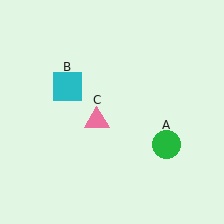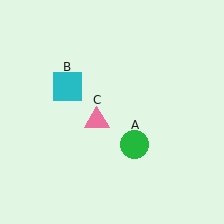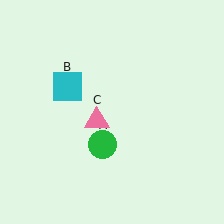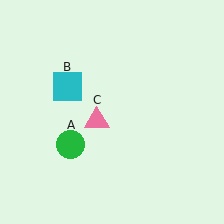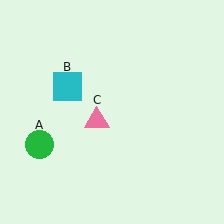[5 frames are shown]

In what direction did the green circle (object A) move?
The green circle (object A) moved left.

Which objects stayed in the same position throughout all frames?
Cyan square (object B) and pink triangle (object C) remained stationary.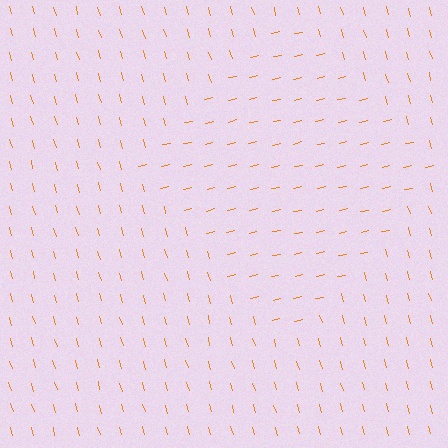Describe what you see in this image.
The image is filled with small orange line segments. A diamond region in the image has lines oriented differently from the surrounding lines, creating a visible texture boundary.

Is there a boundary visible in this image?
Yes, there is a texture boundary formed by a change in line orientation.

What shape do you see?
I see a diamond.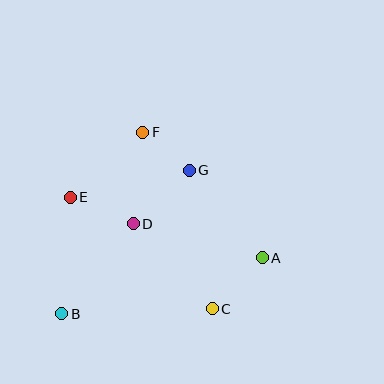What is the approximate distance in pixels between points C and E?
The distance between C and E is approximately 181 pixels.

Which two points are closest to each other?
Points F and G are closest to each other.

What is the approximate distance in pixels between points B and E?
The distance between B and E is approximately 116 pixels.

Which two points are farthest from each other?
Points A and B are farthest from each other.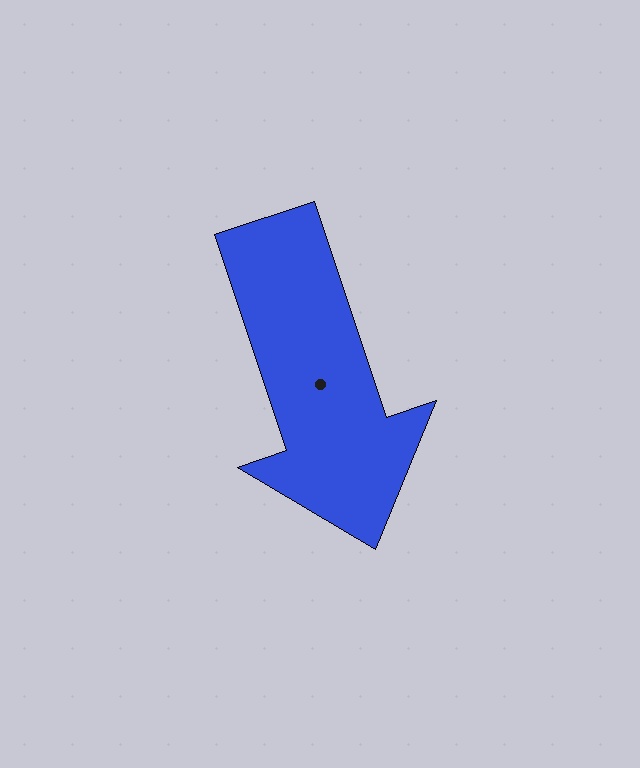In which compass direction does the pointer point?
South.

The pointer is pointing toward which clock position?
Roughly 5 o'clock.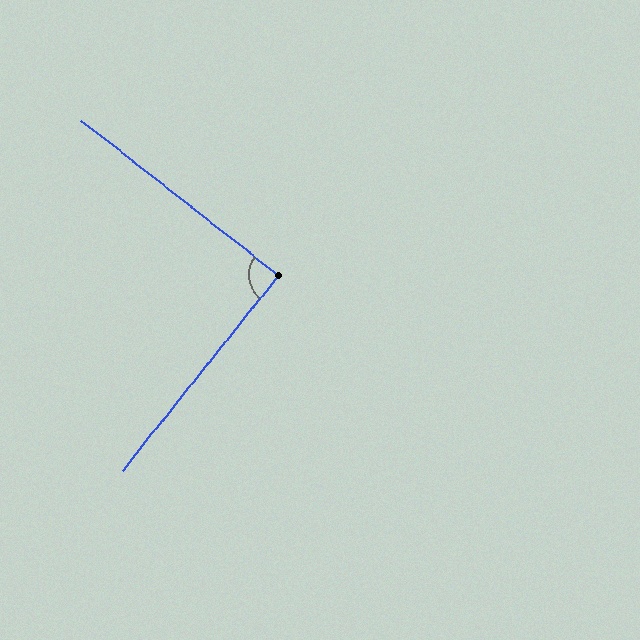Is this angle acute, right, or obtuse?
It is approximately a right angle.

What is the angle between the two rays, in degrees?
Approximately 90 degrees.